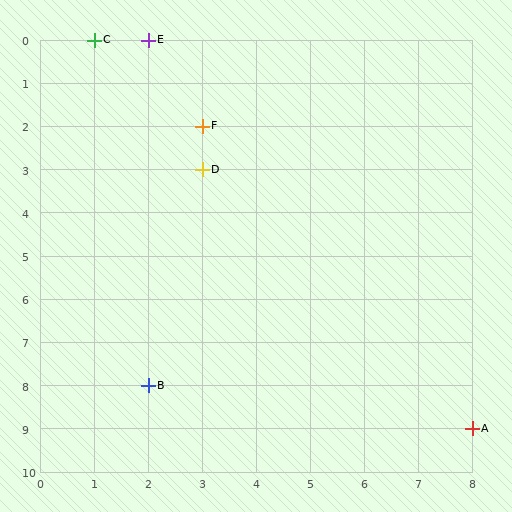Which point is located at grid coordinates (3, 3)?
Point D is at (3, 3).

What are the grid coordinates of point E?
Point E is at grid coordinates (2, 0).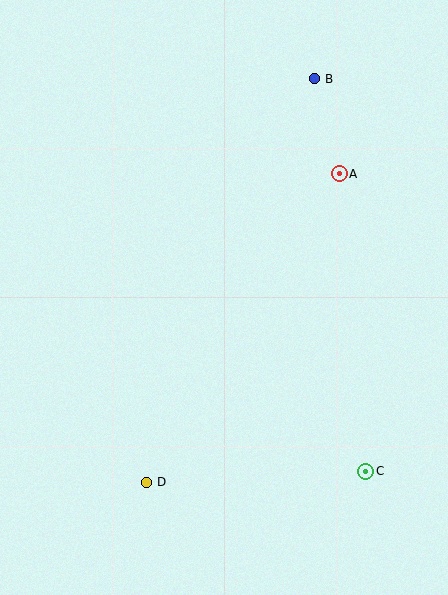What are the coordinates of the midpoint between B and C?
The midpoint between B and C is at (340, 275).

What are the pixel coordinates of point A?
Point A is at (339, 174).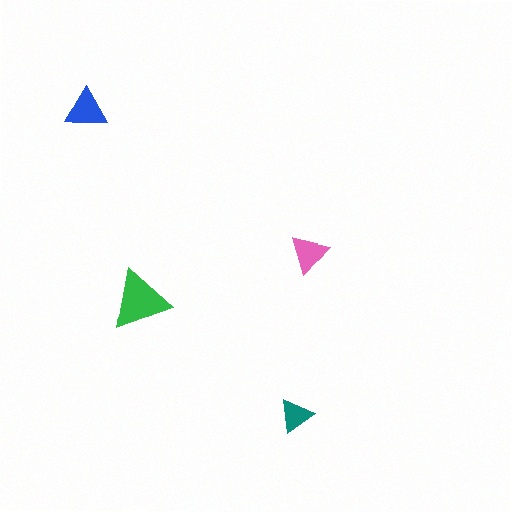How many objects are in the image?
There are 4 objects in the image.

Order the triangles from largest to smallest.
the green one, the blue one, the pink one, the teal one.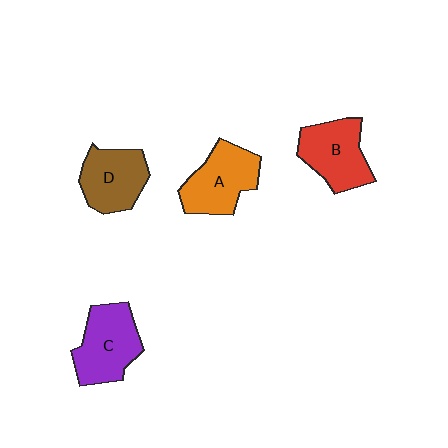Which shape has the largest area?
Shape C (purple).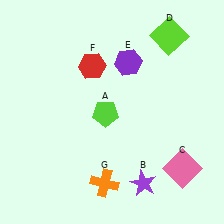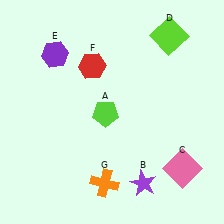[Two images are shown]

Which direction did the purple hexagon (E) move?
The purple hexagon (E) moved left.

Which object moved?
The purple hexagon (E) moved left.